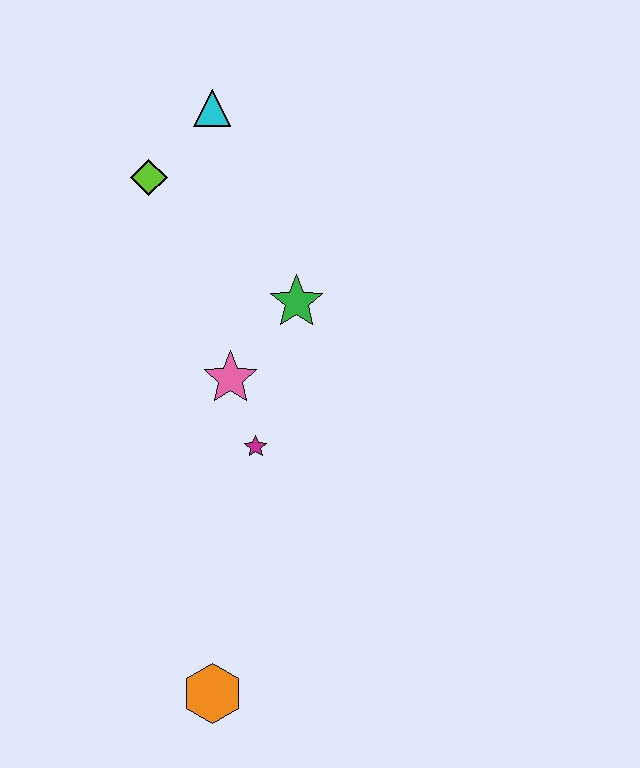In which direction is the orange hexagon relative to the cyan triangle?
The orange hexagon is below the cyan triangle.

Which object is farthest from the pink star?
The orange hexagon is farthest from the pink star.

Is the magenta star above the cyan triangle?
No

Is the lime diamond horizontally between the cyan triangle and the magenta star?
No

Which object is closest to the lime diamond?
The cyan triangle is closest to the lime diamond.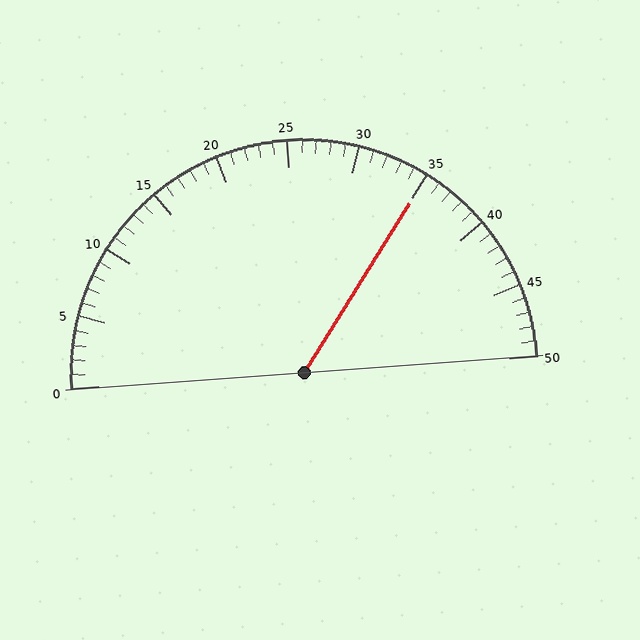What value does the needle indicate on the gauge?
The needle indicates approximately 35.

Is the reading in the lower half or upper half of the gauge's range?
The reading is in the upper half of the range (0 to 50).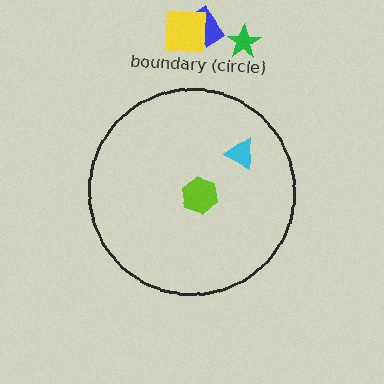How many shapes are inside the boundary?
2 inside, 3 outside.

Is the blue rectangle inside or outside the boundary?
Outside.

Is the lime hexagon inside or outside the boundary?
Inside.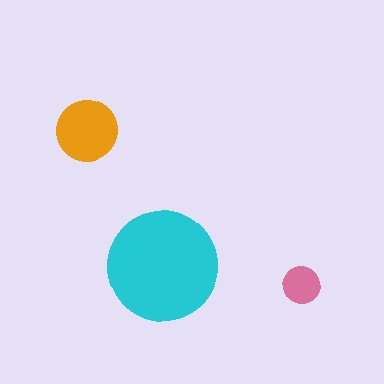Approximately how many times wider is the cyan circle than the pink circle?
About 3 times wider.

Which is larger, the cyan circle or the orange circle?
The cyan one.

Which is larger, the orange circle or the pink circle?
The orange one.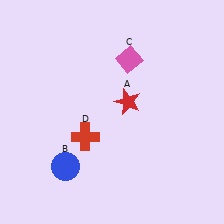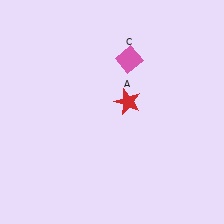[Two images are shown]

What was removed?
The red cross (D), the blue circle (B) were removed in Image 2.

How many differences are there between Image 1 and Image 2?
There are 2 differences between the two images.